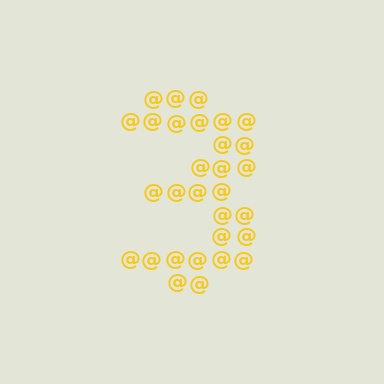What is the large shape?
The large shape is the digit 3.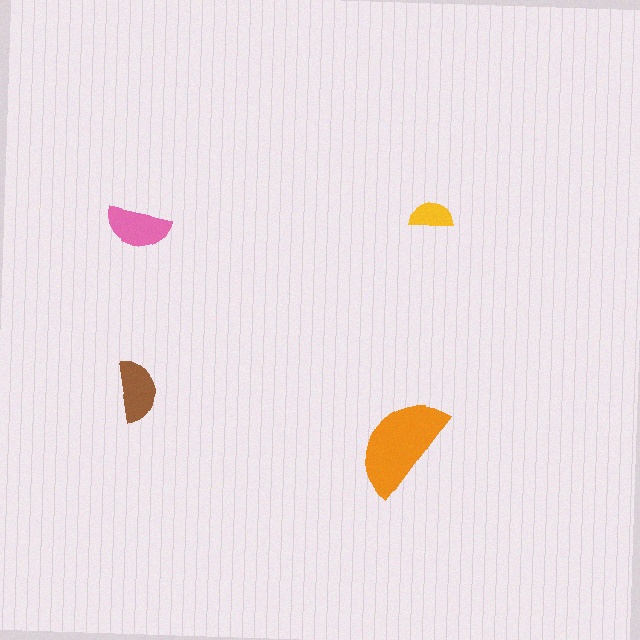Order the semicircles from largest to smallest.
the orange one, the pink one, the brown one, the yellow one.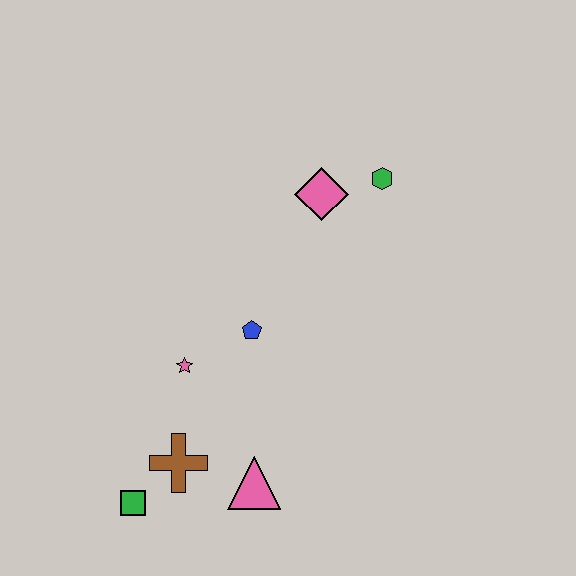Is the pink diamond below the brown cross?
No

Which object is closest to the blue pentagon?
The pink star is closest to the blue pentagon.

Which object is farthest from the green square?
The green hexagon is farthest from the green square.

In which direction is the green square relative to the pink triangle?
The green square is to the left of the pink triangle.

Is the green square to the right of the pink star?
No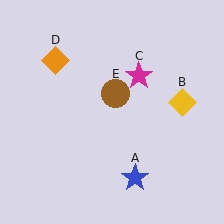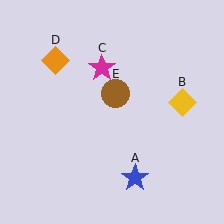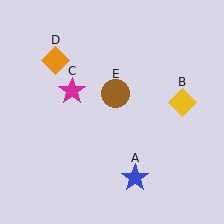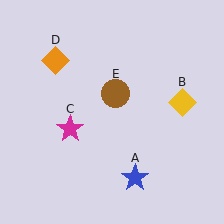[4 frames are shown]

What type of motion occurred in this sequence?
The magenta star (object C) rotated counterclockwise around the center of the scene.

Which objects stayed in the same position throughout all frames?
Blue star (object A) and yellow diamond (object B) and orange diamond (object D) and brown circle (object E) remained stationary.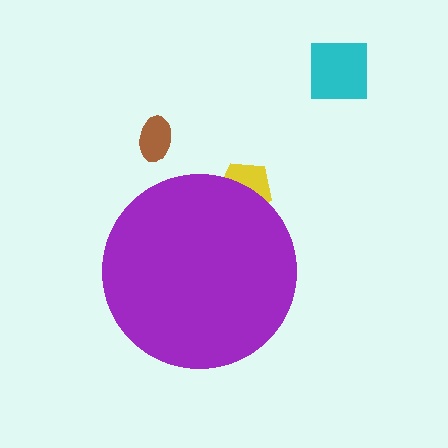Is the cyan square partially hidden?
No, the cyan square is fully visible.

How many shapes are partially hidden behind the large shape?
1 shape is partially hidden.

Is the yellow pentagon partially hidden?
Yes, the yellow pentagon is partially hidden behind the purple circle.